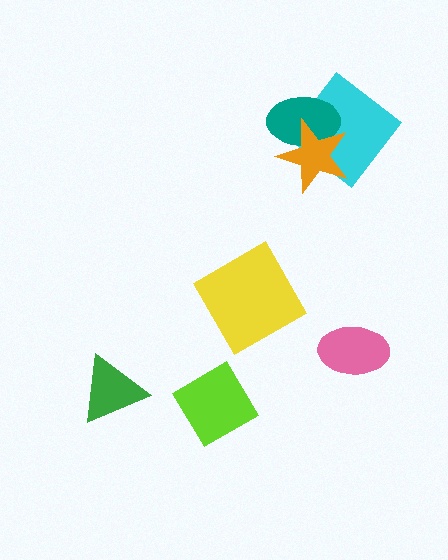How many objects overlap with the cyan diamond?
2 objects overlap with the cyan diamond.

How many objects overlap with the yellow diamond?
0 objects overlap with the yellow diamond.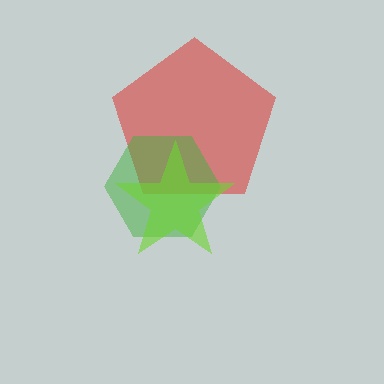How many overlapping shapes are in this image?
There are 3 overlapping shapes in the image.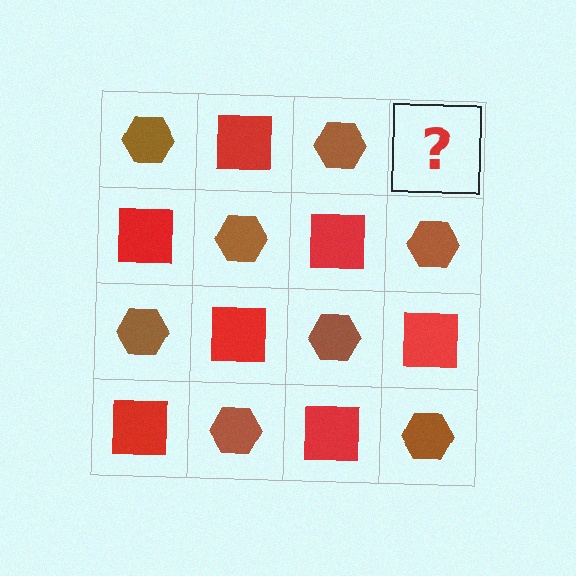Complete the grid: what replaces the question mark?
The question mark should be replaced with a red square.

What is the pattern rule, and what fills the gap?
The rule is that it alternates brown hexagon and red square in a checkerboard pattern. The gap should be filled with a red square.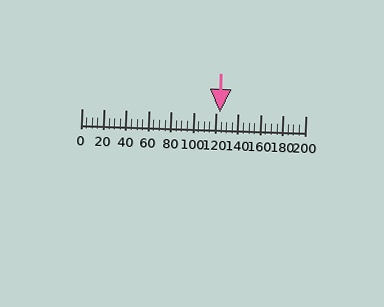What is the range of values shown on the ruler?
The ruler shows values from 0 to 200.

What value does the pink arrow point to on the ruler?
The pink arrow points to approximately 124.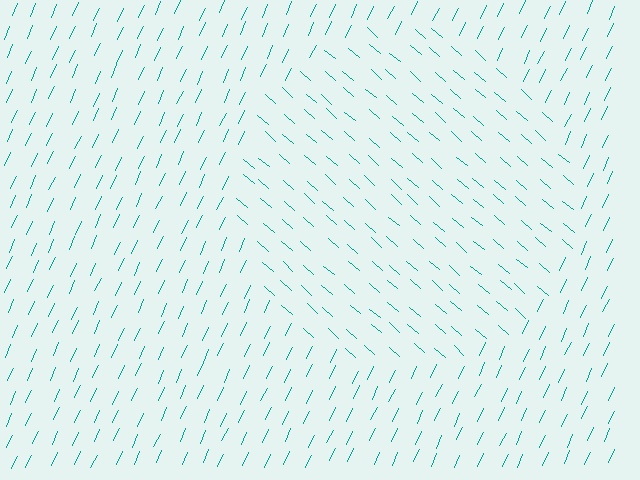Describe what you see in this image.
The image is filled with small teal line segments. A circle region in the image has lines oriented differently from the surrounding lines, creating a visible texture boundary.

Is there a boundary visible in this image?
Yes, there is a texture boundary formed by a change in line orientation.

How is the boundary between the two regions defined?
The boundary is defined purely by a change in line orientation (approximately 73 degrees difference). All lines are the same color and thickness.